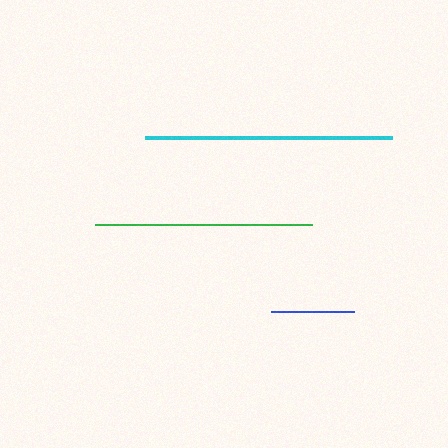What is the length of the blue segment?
The blue segment is approximately 83 pixels long.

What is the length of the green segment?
The green segment is approximately 218 pixels long.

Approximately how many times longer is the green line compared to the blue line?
The green line is approximately 2.6 times the length of the blue line.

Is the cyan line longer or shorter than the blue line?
The cyan line is longer than the blue line.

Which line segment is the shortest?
The blue line is the shortest at approximately 83 pixels.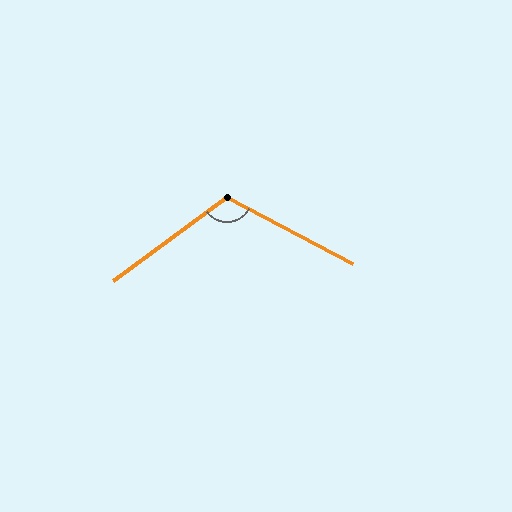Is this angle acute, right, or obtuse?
It is obtuse.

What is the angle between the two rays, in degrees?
Approximately 116 degrees.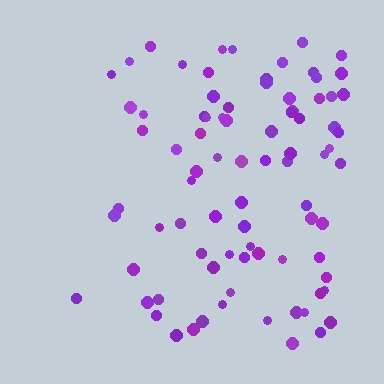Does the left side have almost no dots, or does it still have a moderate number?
Still a moderate number, just noticeably fewer than the right.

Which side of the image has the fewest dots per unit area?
The left.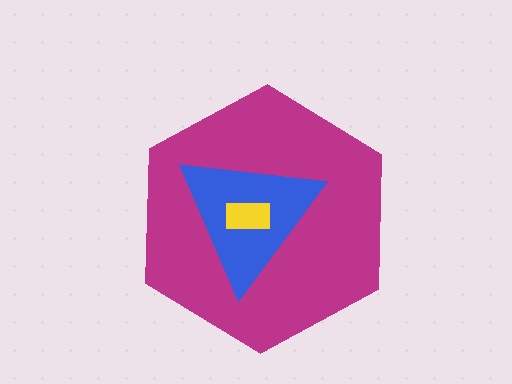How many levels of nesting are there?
3.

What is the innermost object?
The yellow rectangle.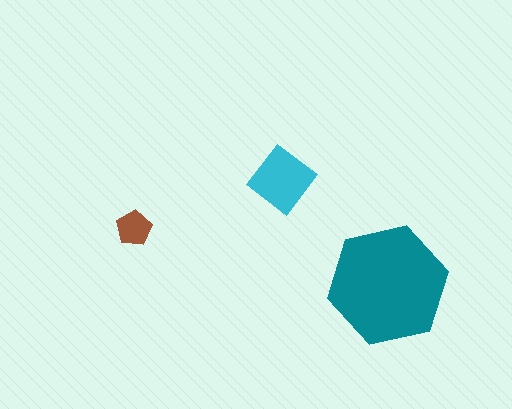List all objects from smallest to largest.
The brown pentagon, the cyan diamond, the teal hexagon.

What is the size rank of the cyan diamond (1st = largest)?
2nd.